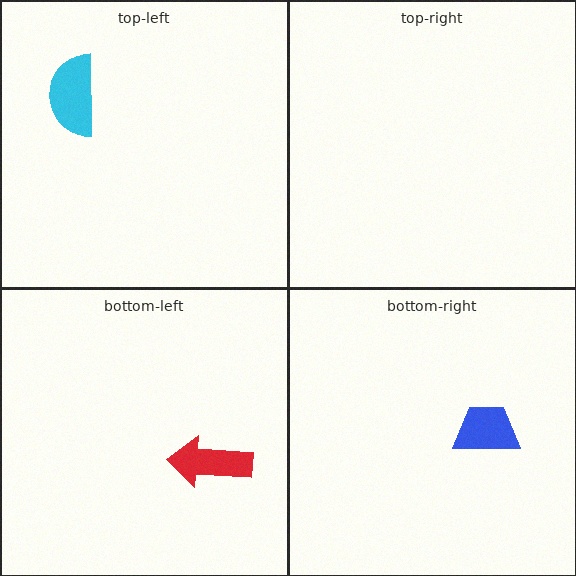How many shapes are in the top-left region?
1.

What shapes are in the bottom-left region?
The red arrow.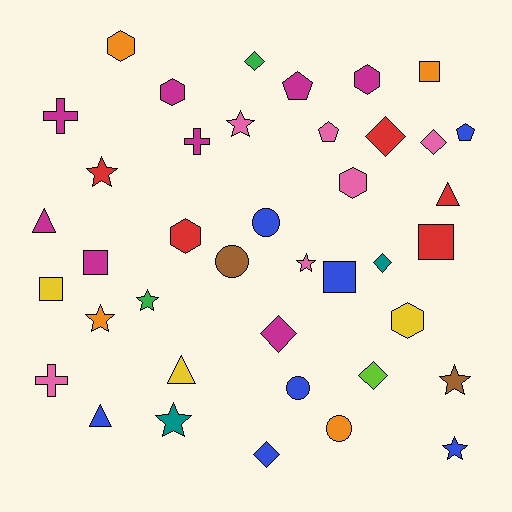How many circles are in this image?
There are 4 circles.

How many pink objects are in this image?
There are 6 pink objects.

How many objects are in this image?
There are 40 objects.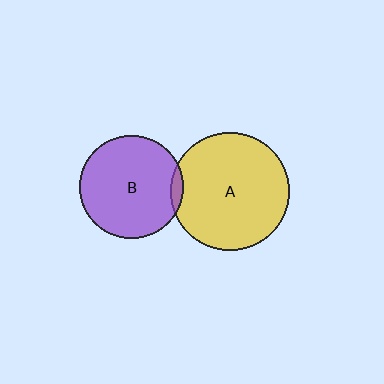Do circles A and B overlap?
Yes.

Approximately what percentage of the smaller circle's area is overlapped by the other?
Approximately 5%.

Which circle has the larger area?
Circle A (yellow).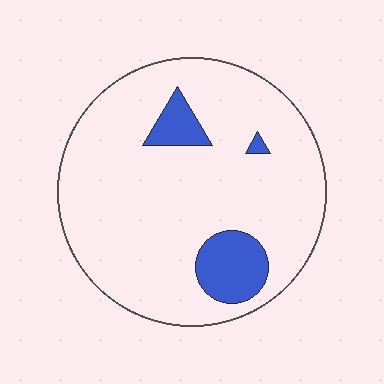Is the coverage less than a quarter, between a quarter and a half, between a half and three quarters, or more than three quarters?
Less than a quarter.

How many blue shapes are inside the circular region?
3.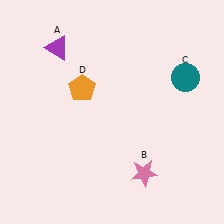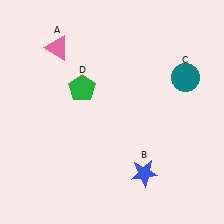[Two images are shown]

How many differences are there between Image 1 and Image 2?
There are 3 differences between the two images.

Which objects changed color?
A changed from purple to pink. B changed from pink to blue. D changed from orange to green.